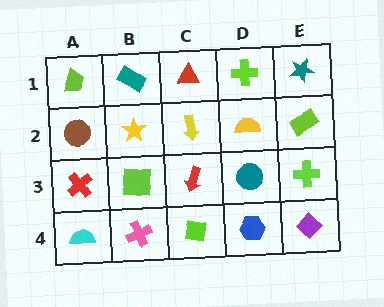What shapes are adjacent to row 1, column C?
A yellow arrow (row 2, column C), a teal rectangle (row 1, column B), a lime cross (row 1, column D).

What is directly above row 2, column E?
A teal star.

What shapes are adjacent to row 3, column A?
A brown circle (row 2, column A), a cyan semicircle (row 4, column A), a lime square (row 3, column B).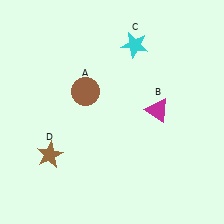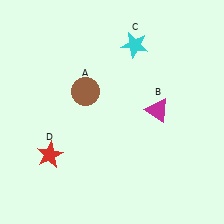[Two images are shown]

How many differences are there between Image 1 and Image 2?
There is 1 difference between the two images.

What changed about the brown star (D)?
In Image 1, D is brown. In Image 2, it changed to red.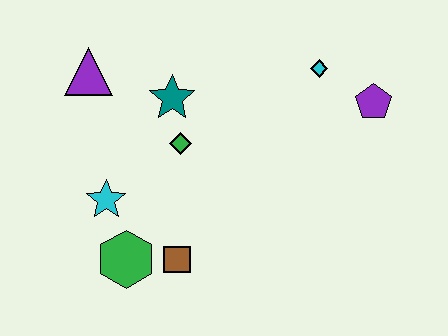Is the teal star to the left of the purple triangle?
No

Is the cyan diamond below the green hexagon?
No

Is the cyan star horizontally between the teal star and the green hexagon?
No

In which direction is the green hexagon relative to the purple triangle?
The green hexagon is below the purple triangle.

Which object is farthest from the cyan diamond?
The green hexagon is farthest from the cyan diamond.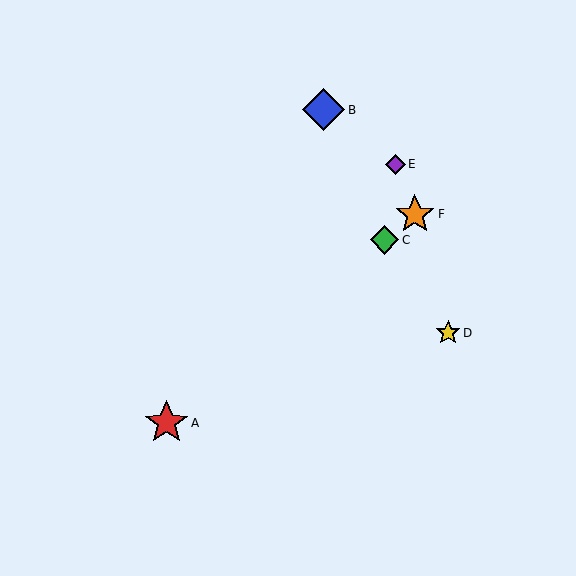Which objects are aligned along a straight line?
Objects A, C, F are aligned along a straight line.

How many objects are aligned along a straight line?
3 objects (A, C, F) are aligned along a straight line.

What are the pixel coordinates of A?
Object A is at (167, 423).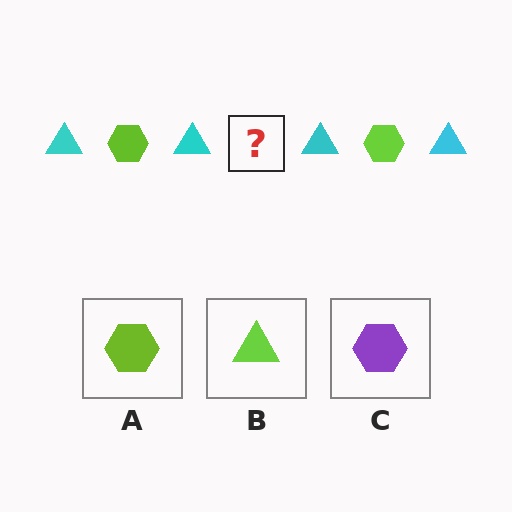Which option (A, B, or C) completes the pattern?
A.